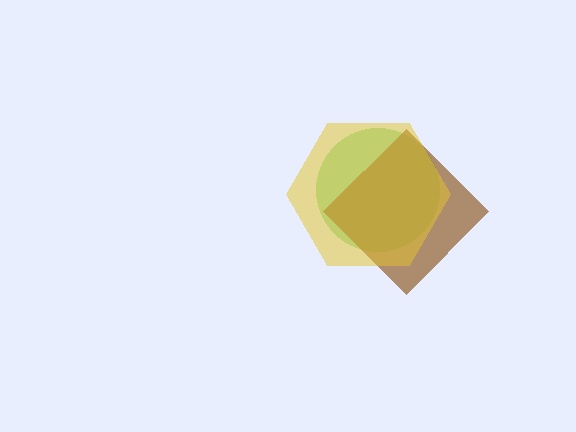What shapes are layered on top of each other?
The layered shapes are: a green circle, a brown diamond, a yellow hexagon.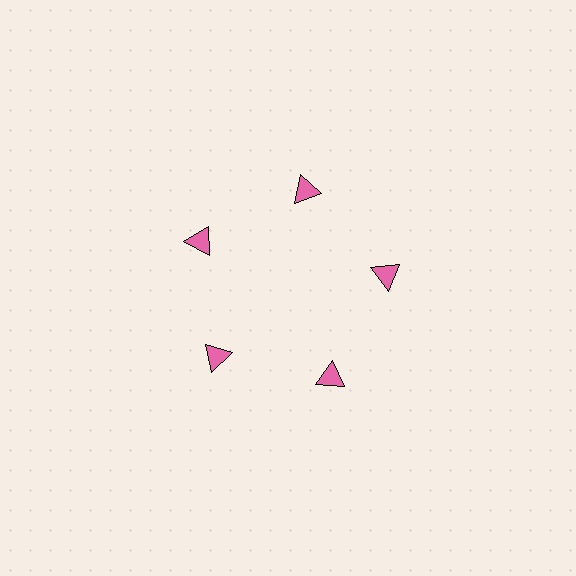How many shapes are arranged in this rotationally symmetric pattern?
There are 5 shapes, arranged in 5 groups of 1.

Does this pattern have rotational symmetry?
Yes, this pattern has 5-fold rotational symmetry. It looks the same after rotating 72 degrees around the center.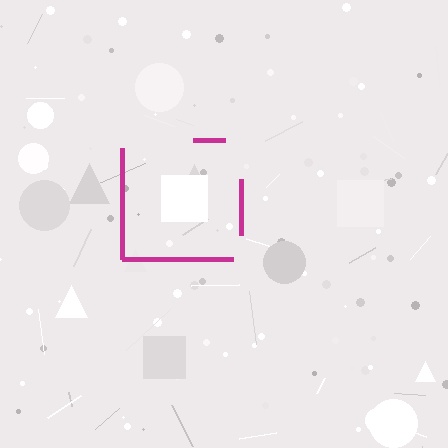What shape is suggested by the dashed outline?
The dashed outline suggests a square.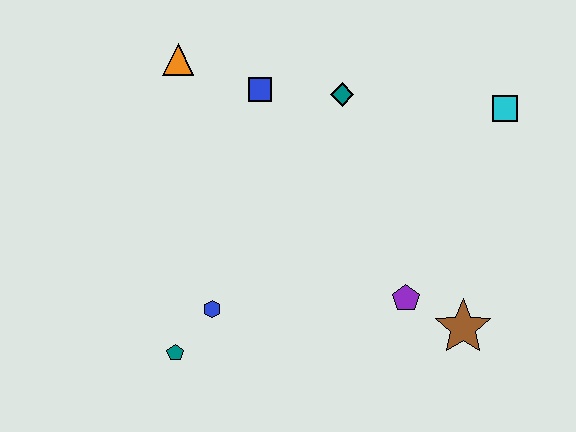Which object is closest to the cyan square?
The teal diamond is closest to the cyan square.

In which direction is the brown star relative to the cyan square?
The brown star is below the cyan square.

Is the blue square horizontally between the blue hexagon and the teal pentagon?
No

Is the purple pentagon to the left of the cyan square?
Yes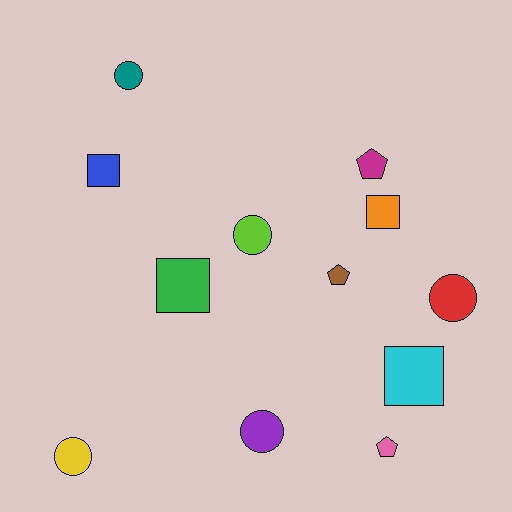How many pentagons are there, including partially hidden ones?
There are 3 pentagons.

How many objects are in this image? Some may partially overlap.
There are 12 objects.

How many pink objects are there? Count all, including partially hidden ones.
There is 1 pink object.